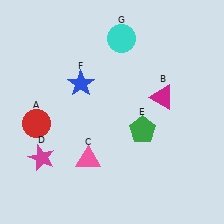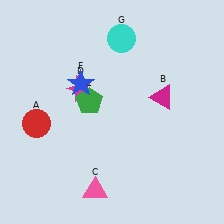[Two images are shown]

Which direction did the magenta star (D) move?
The magenta star (D) moved up.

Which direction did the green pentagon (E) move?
The green pentagon (E) moved left.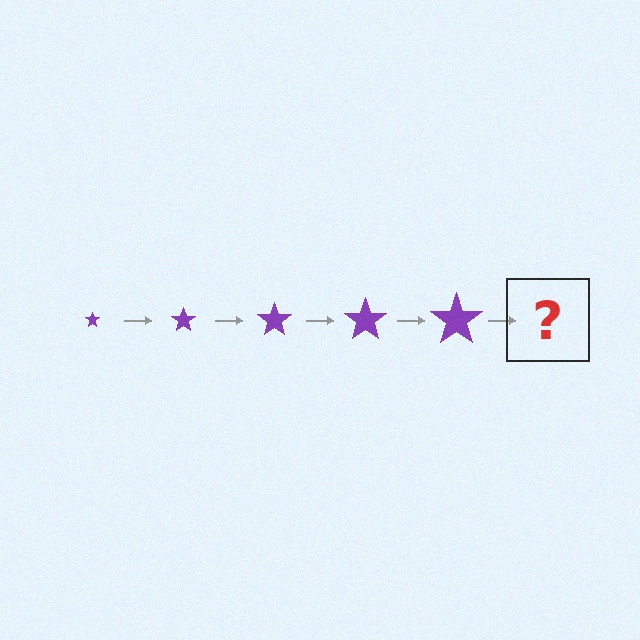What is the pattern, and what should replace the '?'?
The pattern is that the star gets progressively larger each step. The '?' should be a purple star, larger than the previous one.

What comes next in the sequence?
The next element should be a purple star, larger than the previous one.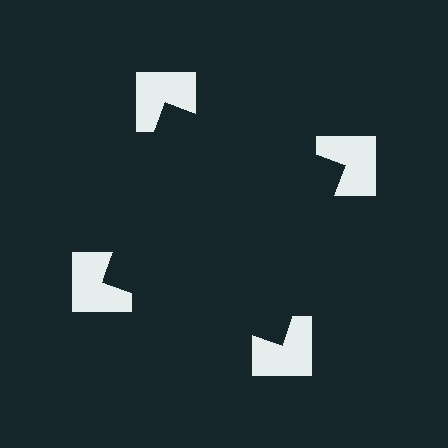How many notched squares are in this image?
There are 4 — one at each vertex of the illusory square.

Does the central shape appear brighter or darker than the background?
It typically appears slightly darker than the background, even though no actual brightness change is drawn.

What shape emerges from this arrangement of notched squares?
An illusory square — its edges are inferred from the aligned wedge cuts in the notched squares, not physically drawn.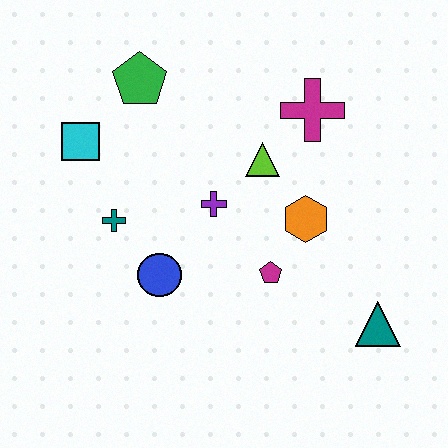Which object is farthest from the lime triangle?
The teal triangle is farthest from the lime triangle.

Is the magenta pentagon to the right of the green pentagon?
Yes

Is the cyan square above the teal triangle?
Yes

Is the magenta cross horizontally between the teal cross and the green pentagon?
No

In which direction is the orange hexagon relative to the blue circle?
The orange hexagon is to the right of the blue circle.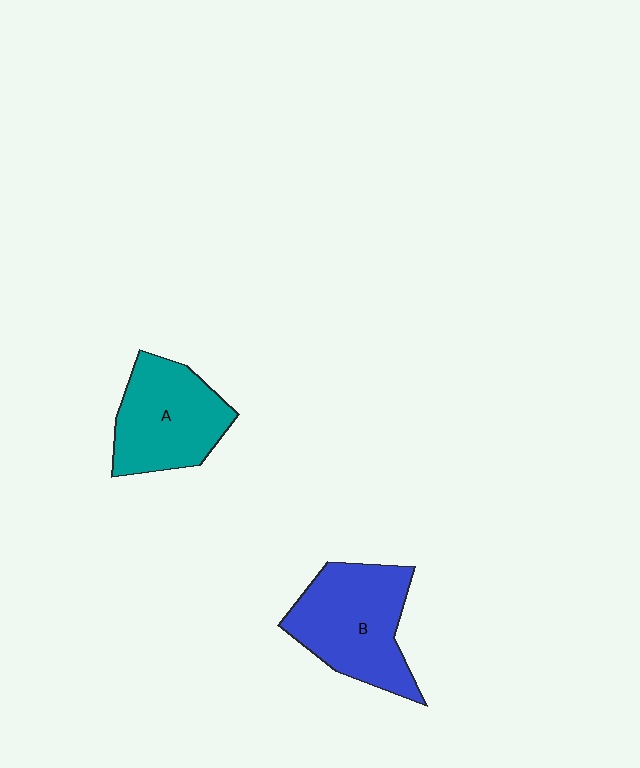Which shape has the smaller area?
Shape A (teal).